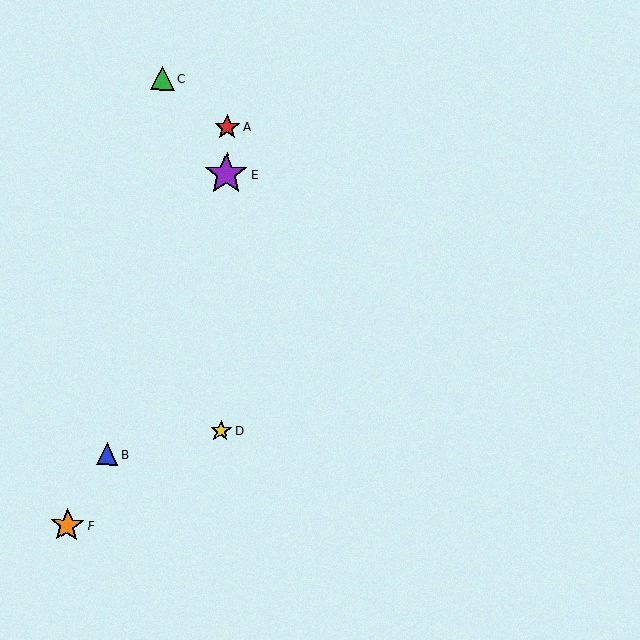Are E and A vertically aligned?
Yes, both are at x≈226.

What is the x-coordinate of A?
Object A is at x≈227.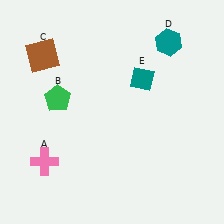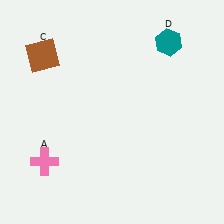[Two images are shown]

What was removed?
The green pentagon (B), the teal diamond (E) were removed in Image 2.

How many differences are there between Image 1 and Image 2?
There are 2 differences between the two images.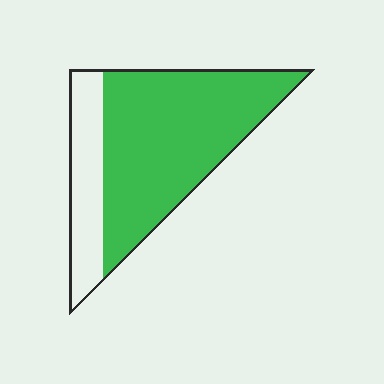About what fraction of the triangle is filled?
About three quarters (3/4).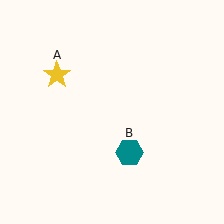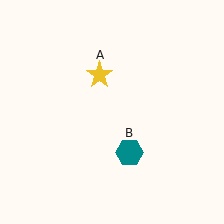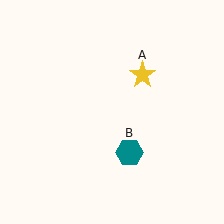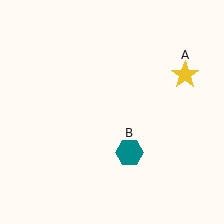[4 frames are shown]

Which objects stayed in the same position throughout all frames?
Teal hexagon (object B) remained stationary.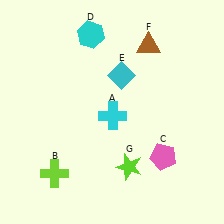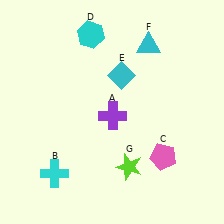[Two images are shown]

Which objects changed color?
A changed from cyan to purple. B changed from lime to cyan. F changed from brown to cyan.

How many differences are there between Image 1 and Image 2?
There are 3 differences between the two images.